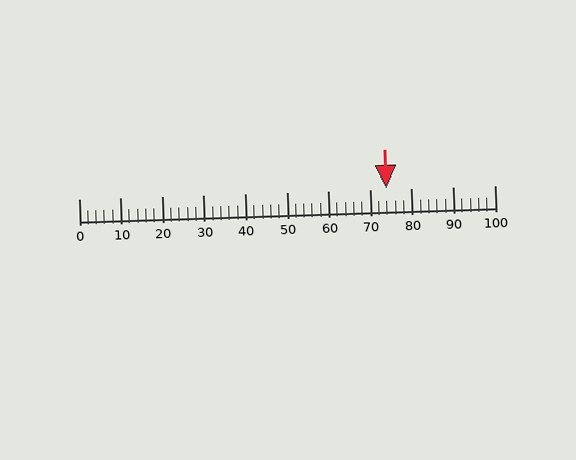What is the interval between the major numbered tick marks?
The major tick marks are spaced 10 units apart.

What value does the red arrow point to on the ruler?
The red arrow points to approximately 74.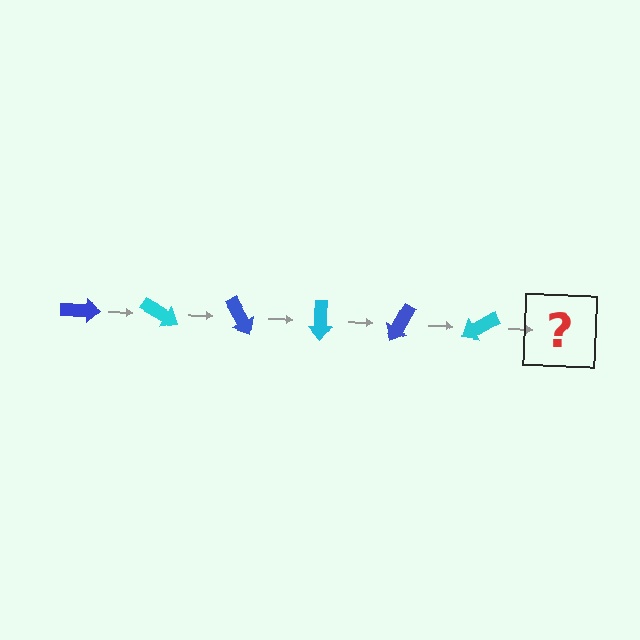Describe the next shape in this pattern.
It should be a blue arrow, rotated 180 degrees from the start.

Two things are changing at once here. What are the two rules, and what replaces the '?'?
The two rules are that it rotates 30 degrees each step and the color cycles through blue and cyan. The '?' should be a blue arrow, rotated 180 degrees from the start.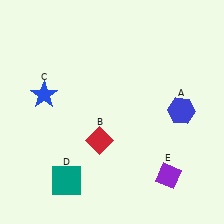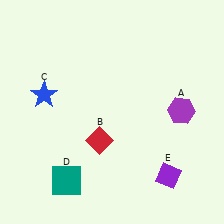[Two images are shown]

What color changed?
The hexagon (A) changed from blue in Image 1 to purple in Image 2.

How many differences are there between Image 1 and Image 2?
There is 1 difference between the two images.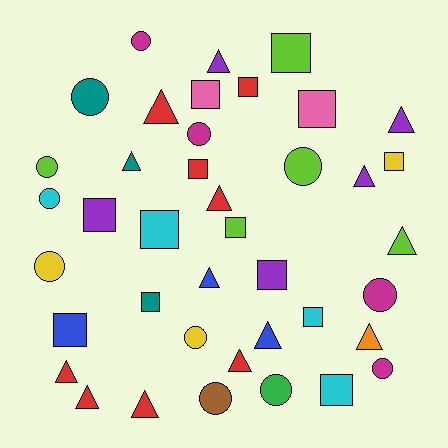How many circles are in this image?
There are 12 circles.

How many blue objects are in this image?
There are 3 blue objects.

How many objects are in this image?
There are 40 objects.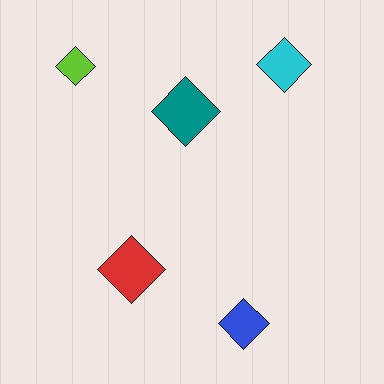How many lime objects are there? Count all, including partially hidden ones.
There is 1 lime object.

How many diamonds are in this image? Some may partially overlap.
There are 5 diamonds.